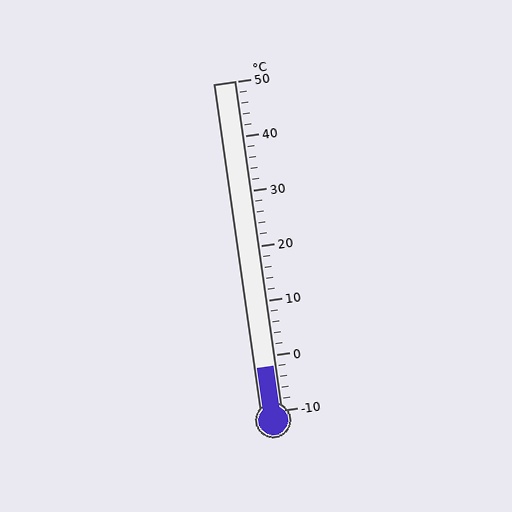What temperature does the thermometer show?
The thermometer shows approximately -2°C.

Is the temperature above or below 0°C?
The temperature is below 0°C.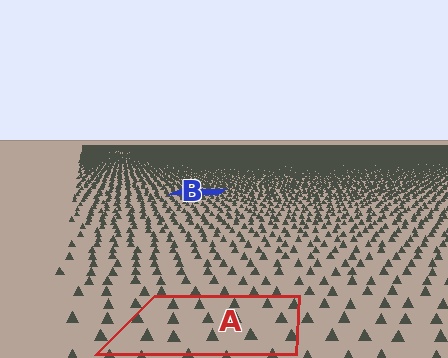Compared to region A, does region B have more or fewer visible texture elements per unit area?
Region B has more texture elements per unit area — they are packed more densely because it is farther away.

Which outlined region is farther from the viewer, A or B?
Region B is farther from the viewer — the texture elements inside it appear smaller and more densely packed.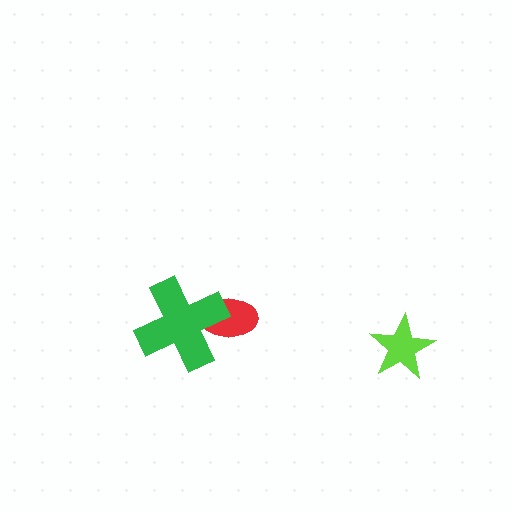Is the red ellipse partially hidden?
Yes, it is partially covered by another shape.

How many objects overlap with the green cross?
1 object overlaps with the green cross.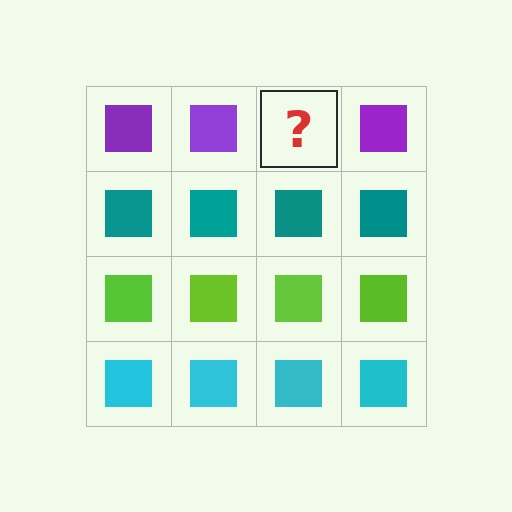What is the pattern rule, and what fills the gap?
The rule is that each row has a consistent color. The gap should be filled with a purple square.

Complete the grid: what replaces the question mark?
The question mark should be replaced with a purple square.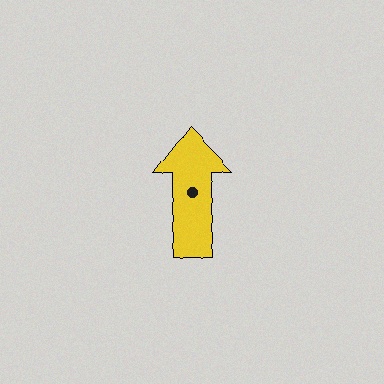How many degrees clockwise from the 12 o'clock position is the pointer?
Approximately 357 degrees.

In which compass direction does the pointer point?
North.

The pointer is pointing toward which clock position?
Roughly 12 o'clock.